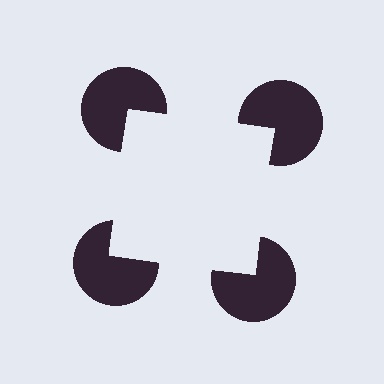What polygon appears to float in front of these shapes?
An illusory square — its edges are inferred from the aligned wedge cuts in the pac-man discs, not physically drawn.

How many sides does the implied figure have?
4 sides.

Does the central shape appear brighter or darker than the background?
It typically appears slightly brighter than the background, even though no actual brightness change is drawn.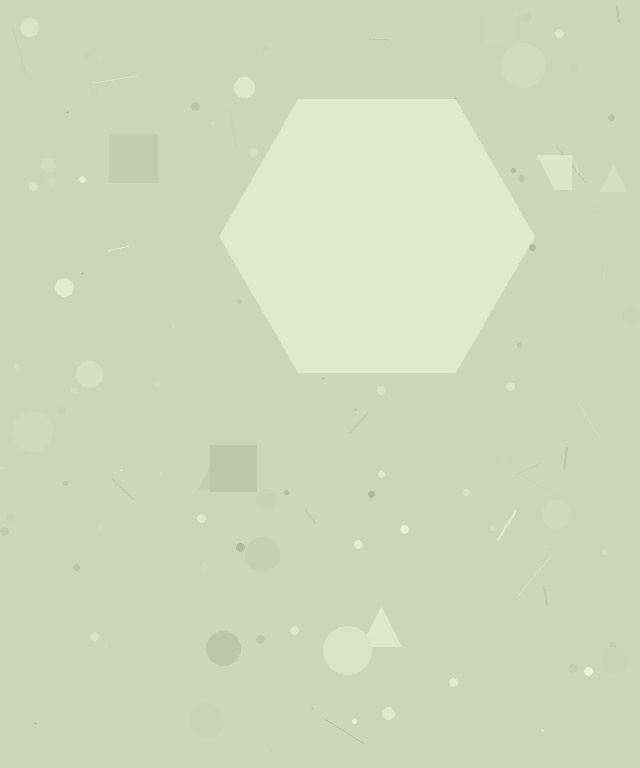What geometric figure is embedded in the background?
A hexagon is embedded in the background.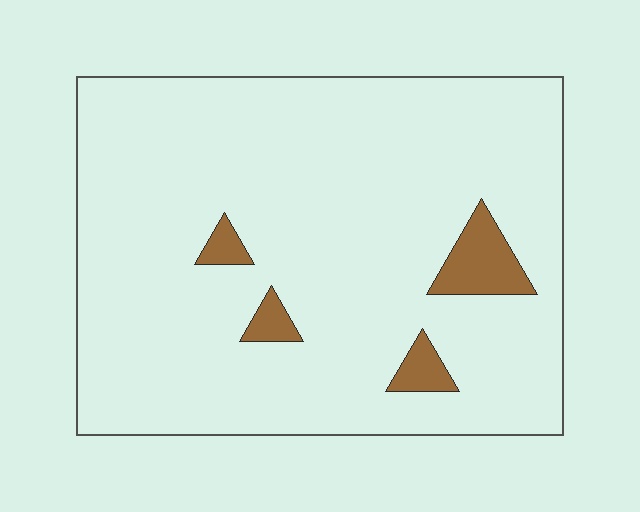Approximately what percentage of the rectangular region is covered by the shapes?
Approximately 5%.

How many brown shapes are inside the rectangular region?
4.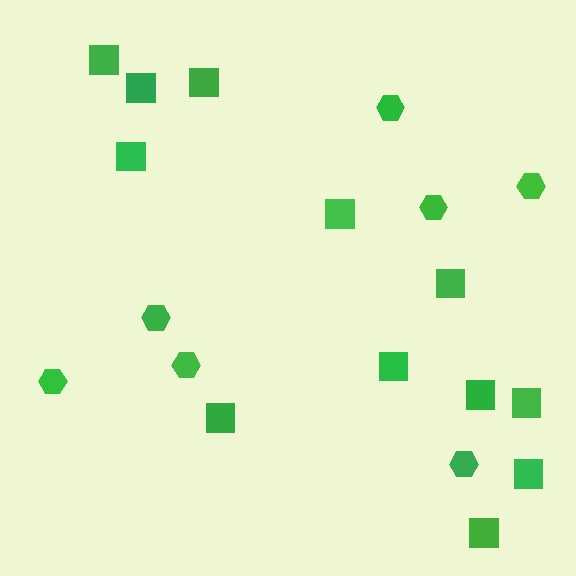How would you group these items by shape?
There are 2 groups: one group of hexagons (7) and one group of squares (12).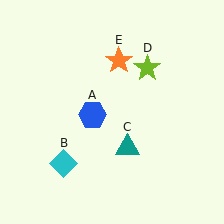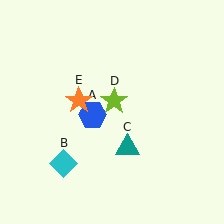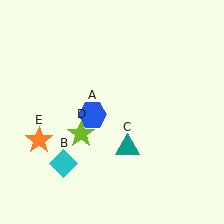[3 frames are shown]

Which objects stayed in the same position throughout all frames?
Blue hexagon (object A) and cyan diamond (object B) and teal triangle (object C) remained stationary.